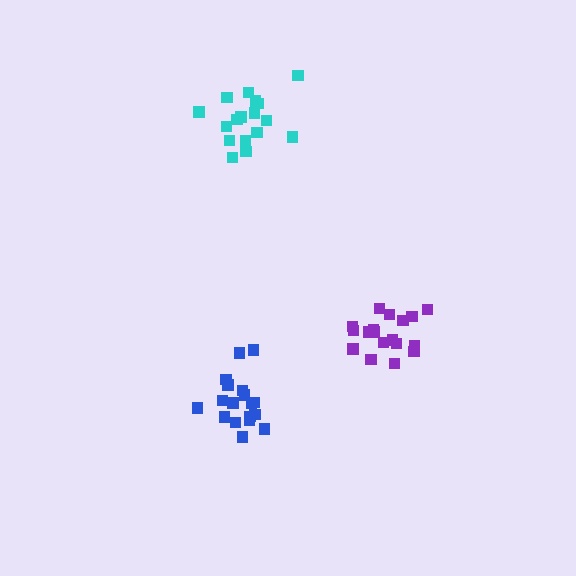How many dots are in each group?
Group 1: 18 dots, Group 2: 17 dots, Group 3: 18 dots (53 total).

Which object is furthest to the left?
The blue cluster is leftmost.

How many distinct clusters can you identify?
There are 3 distinct clusters.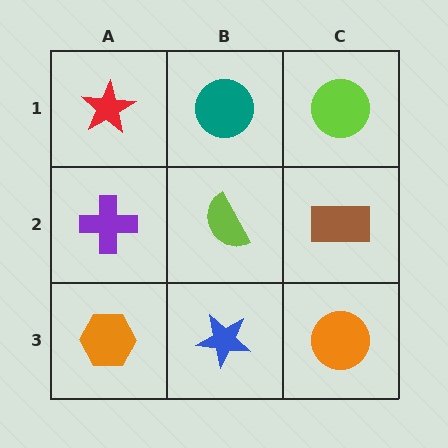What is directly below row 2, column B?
A blue star.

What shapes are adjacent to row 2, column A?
A red star (row 1, column A), an orange hexagon (row 3, column A), a lime semicircle (row 2, column B).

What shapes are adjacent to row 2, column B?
A teal circle (row 1, column B), a blue star (row 3, column B), a purple cross (row 2, column A), a brown rectangle (row 2, column C).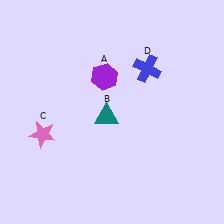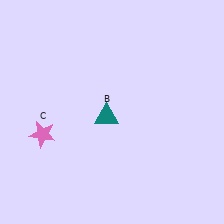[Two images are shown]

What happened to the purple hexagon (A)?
The purple hexagon (A) was removed in Image 2. It was in the top-left area of Image 1.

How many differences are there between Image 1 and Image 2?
There are 2 differences between the two images.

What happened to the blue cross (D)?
The blue cross (D) was removed in Image 2. It was in the top-right area of Image 1.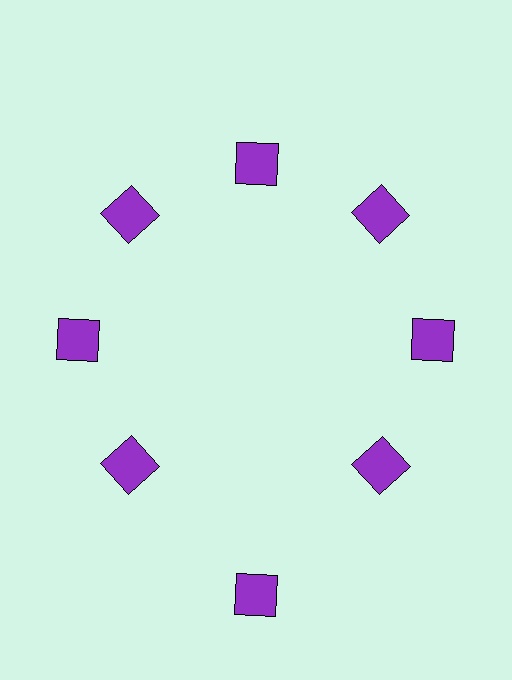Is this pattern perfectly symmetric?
No. The 8 purple squares are arranged in a ring, but one element near the 6 o'clock position is pushed outward from the center, breaking the 8-fold rotational symmetry.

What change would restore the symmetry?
The symmetry would be restored by moving it inward, back onto the ring so that all 8 squares sit at equal angles and equal distance from the center.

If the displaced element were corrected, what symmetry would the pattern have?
It would have 8-fold rotational symmetry — the pattern would map onto itself every 45 degrees.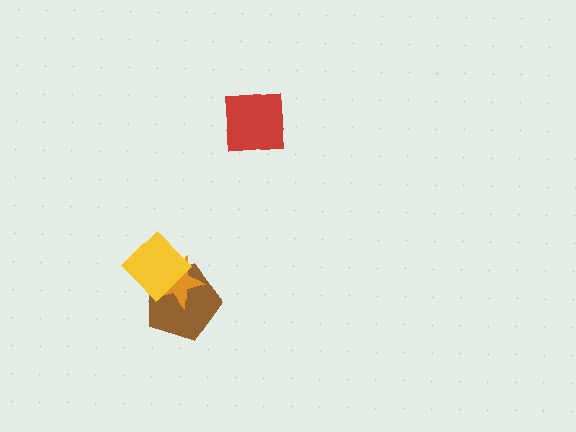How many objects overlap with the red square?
0 objects overlap with the red square.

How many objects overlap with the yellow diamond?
2 objects overlap with the yellow diamond.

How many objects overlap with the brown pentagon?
2 objects overlap with the brown pentagon.